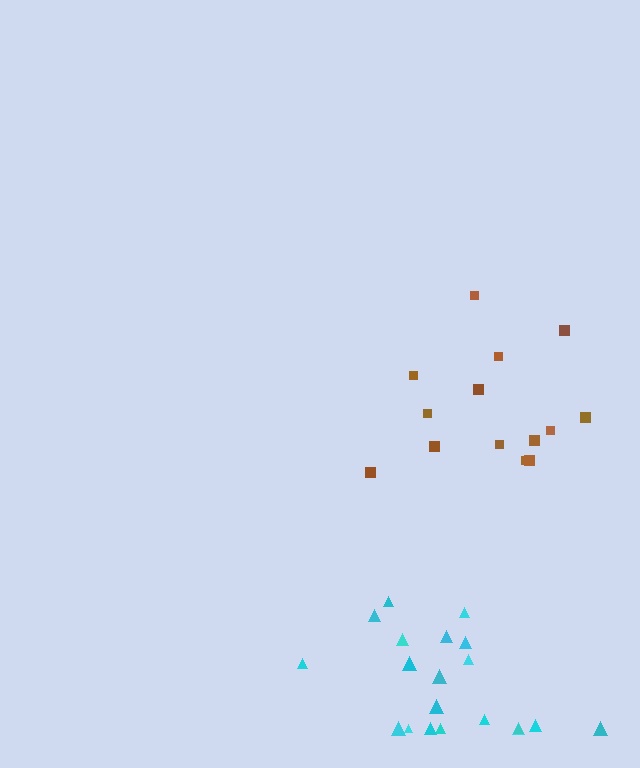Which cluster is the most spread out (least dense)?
Cyan.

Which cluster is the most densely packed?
Brown.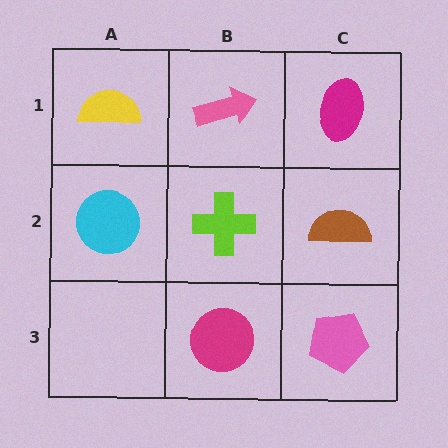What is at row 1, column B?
A pink arrow.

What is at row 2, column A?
A cyan circle.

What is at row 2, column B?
A lime cross.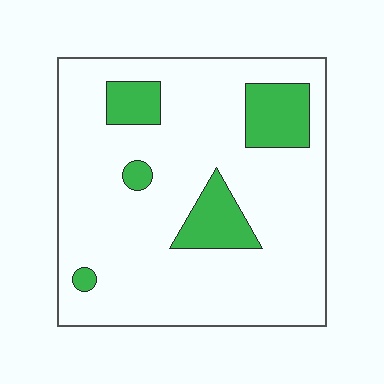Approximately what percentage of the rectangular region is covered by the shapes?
Approximately 15%.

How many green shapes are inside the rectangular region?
5.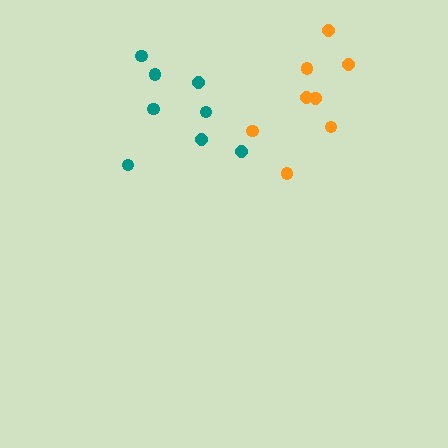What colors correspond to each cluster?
The clusters are colored: orange, teal.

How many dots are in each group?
Group 1: 9 dots, Group 2: 8 dots (17 total).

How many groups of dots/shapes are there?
There are 2 groups.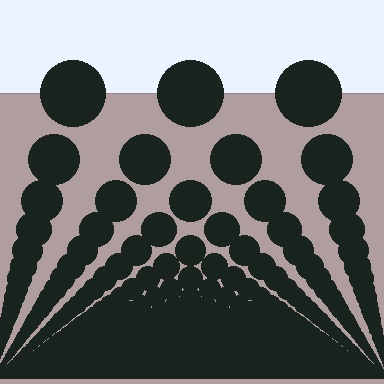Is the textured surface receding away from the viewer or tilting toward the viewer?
The surface appears to tilt toward the viewer. Texture elements get larger and sparser toward the top.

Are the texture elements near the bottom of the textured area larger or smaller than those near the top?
Smaller. The gradient is inverted — elements near the bottom are smaller and denser.